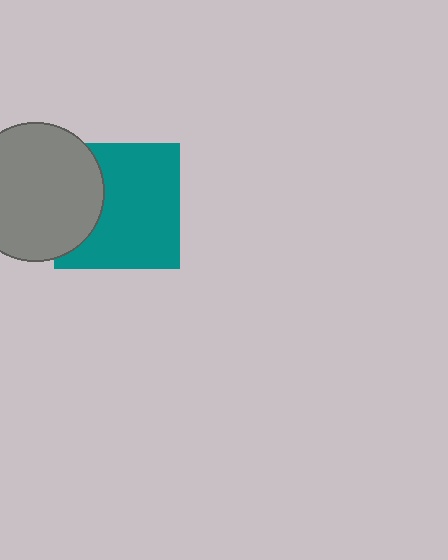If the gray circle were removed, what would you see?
You would see the complete teal square.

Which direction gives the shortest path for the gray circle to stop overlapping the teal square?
Moving left gives the shortest separation.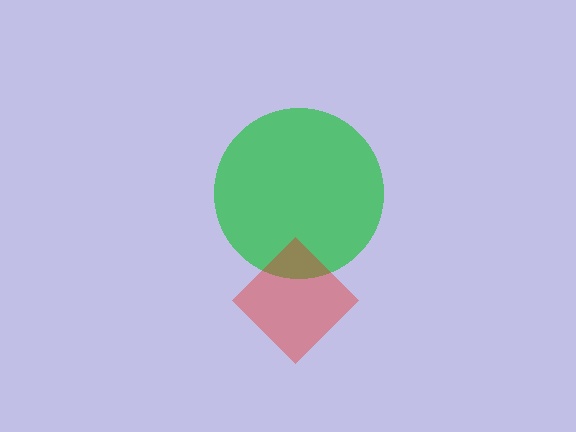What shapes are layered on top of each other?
The layered shapes are: a green circle, a red diamond.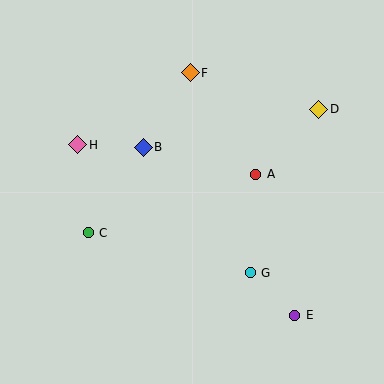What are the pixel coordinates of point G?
Point G is at (250, 273).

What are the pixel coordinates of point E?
Point E is at (295, 315).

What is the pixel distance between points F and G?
The distance between F and G is 208 pixels.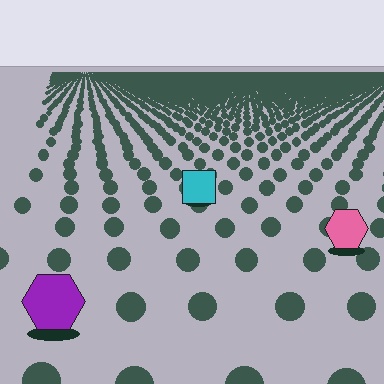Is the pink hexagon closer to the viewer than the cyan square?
Yes. The pink hexagon is closer — you can tell from the texture gradient: the ground texture is coarser near it.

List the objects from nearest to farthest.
From nearest to farthest: the purple hexagon, the pink hexagon, the cyan square.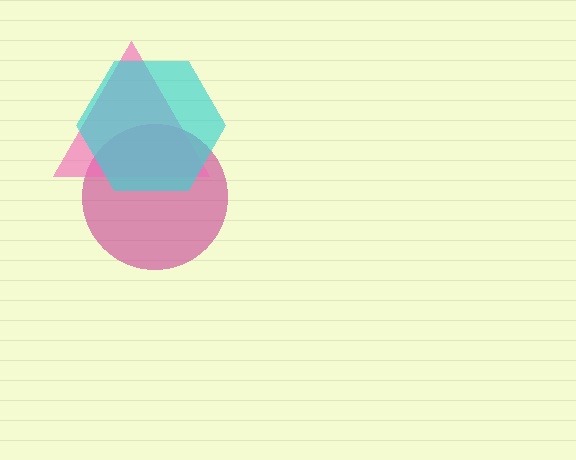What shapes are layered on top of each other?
The layered shapes are: a magenta circle, a pink triangle, a cyan hexagon.